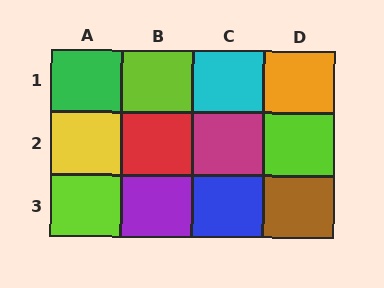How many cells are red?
1 cell is red.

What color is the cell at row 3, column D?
Brown.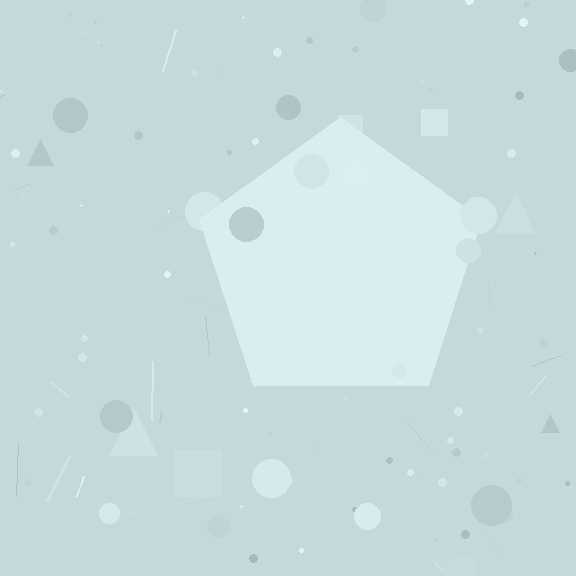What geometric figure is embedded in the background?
A pentagon is embedded in the background.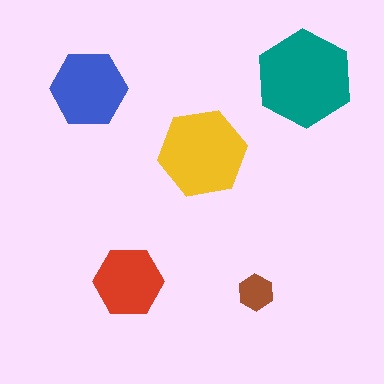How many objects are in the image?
There are 5 objects in the image.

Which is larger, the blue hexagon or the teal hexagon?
The teal one.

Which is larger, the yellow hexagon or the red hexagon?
The yellow one.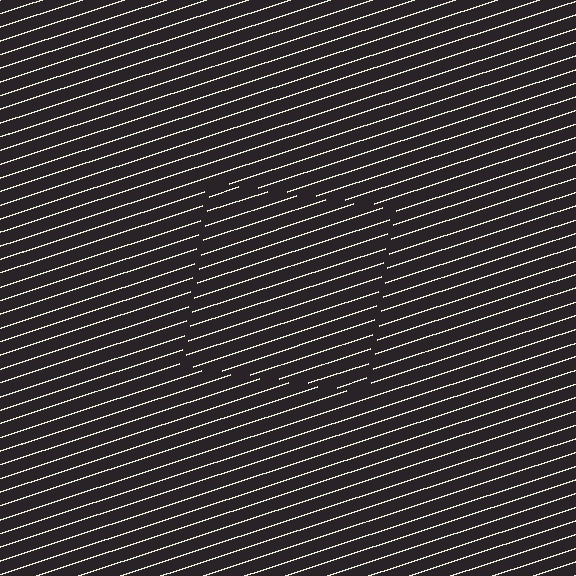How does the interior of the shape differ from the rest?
The interior of the shape contains the same grating, shifted by half a period — the contour is defined by the phase discontinuity where line-ends from the inner and outer gratings abut.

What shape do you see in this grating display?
An illusory square. The interior of the shape contains the same grating, shifted by half a period — the contour is defined by the phase discontinuity where line-ends from the inner and outer gratings abut.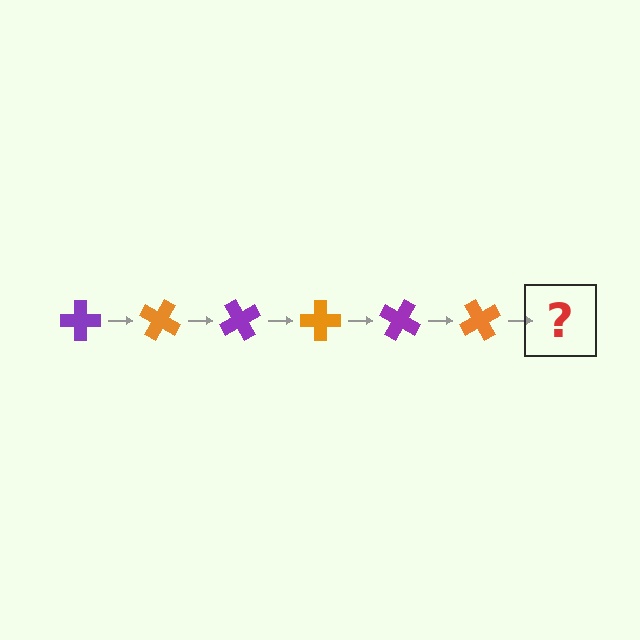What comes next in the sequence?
The next element should be a purple cross, rotated 180 degrees from the start.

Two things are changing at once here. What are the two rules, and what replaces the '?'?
The two rules are that it rotates 30 degrees each step and the color cycles through purple and orange. The '?' should be a purple cross, rotated 180 degrees from the start.